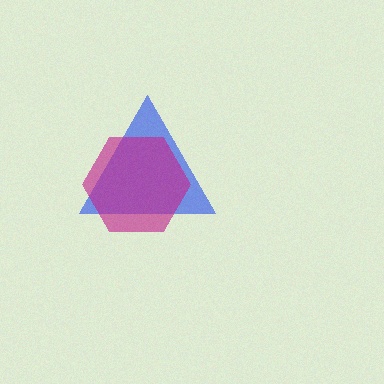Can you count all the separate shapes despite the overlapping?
Yes, there are 2 separate shapes.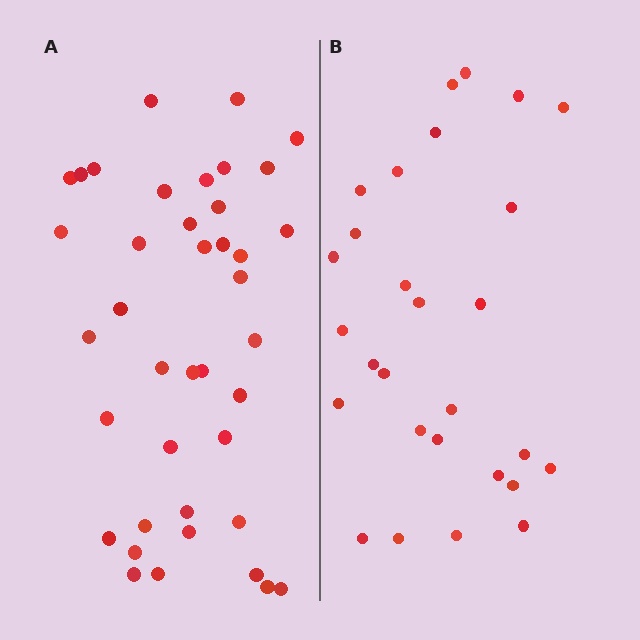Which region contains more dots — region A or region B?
Region A (the left region) has more dots.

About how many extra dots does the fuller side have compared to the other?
Region A has roughly 12 or so more dots than region B.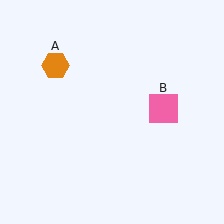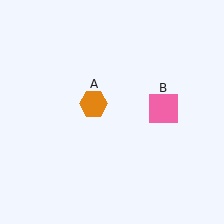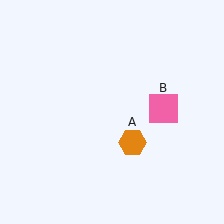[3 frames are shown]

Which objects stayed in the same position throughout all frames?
Pink square (object B) remained stationary.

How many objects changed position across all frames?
1 object changed position: orange hexagon (object A).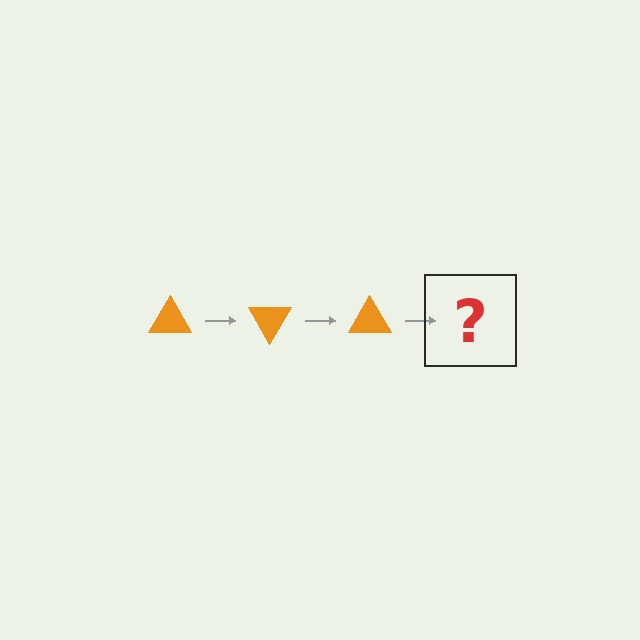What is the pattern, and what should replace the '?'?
The pattern is that the triangle rotates 60 degrees each step. The '?' should be an orange triangle rotated 180 degrees.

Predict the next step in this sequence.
The next step is an orange triangle rotated 180 degrees.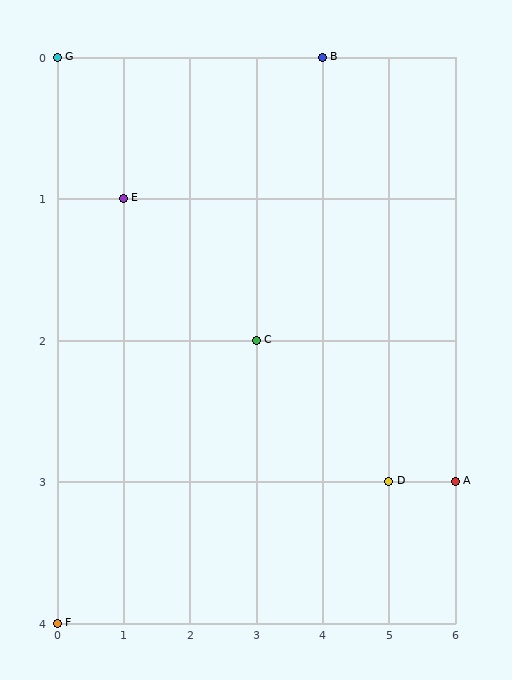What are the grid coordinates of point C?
Point C is at grid coordinates (3, 2).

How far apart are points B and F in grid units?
Points B and F are 4 columns and 4 rows apart (about 5.7 grid units diagonally).